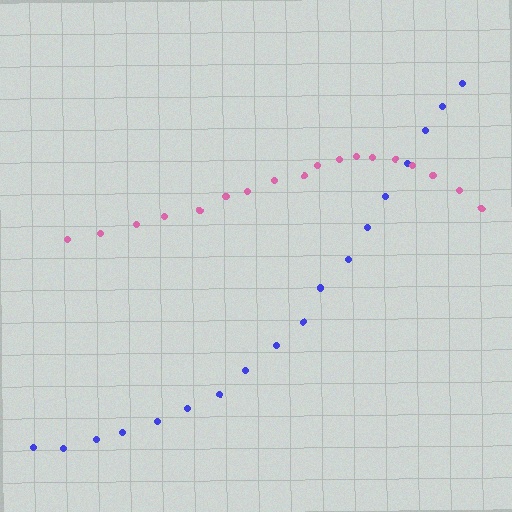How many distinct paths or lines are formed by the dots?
There are 2 distinct paths.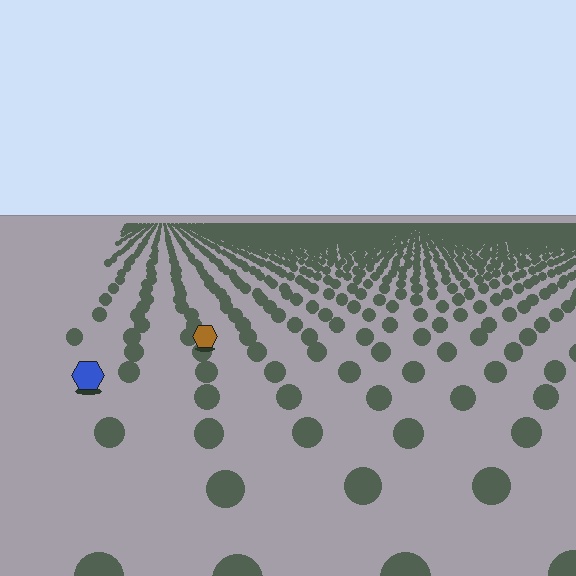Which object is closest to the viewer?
The blue hexagon is closest. The texture marks near it are larger and more spread out.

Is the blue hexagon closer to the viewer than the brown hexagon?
Yes. The blue hexagon is closer — you can tell from the texture gradient: the ground texture is coarser near it.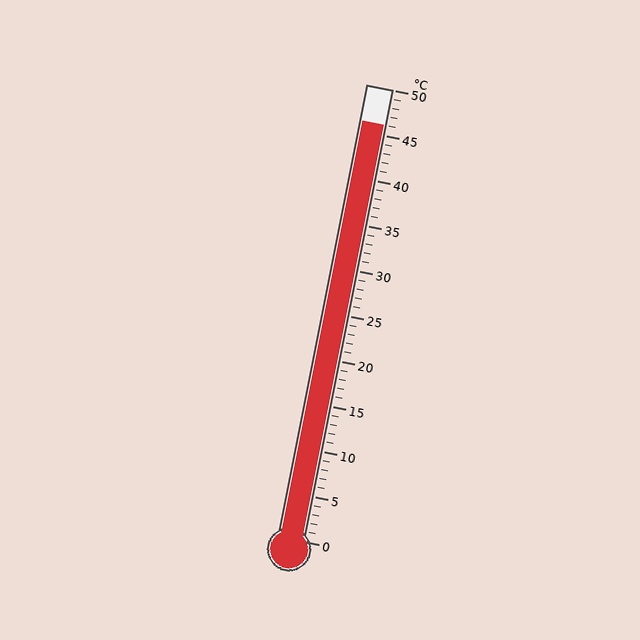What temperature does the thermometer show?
The thermometer shows approximately 46°C.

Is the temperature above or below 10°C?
The temperature is above 10°C.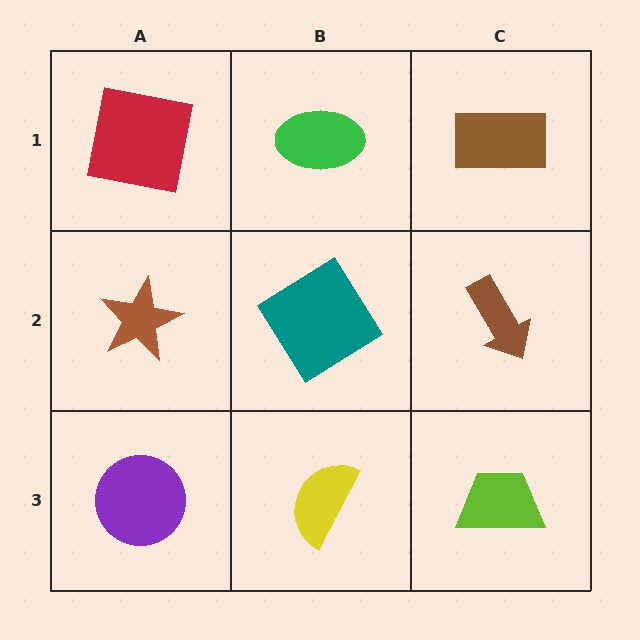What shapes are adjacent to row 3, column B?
A teal diamond (row 2, column B), a purple circle (row 3, column A), a lime trapezoid (row 3, column C).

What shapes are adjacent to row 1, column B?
A teal diamond (row 2, column B), a red square (row 1, column A), a brown rectangle (row 1, column C).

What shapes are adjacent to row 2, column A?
A red square (row 1, column A), a purple circle (row 3, column A), a teal diamond (row 2, column B).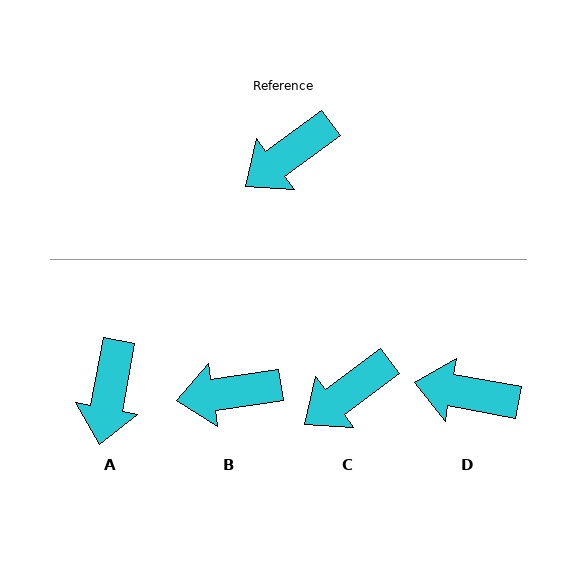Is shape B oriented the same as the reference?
No, it is off by about 28 degrees.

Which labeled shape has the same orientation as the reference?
C.